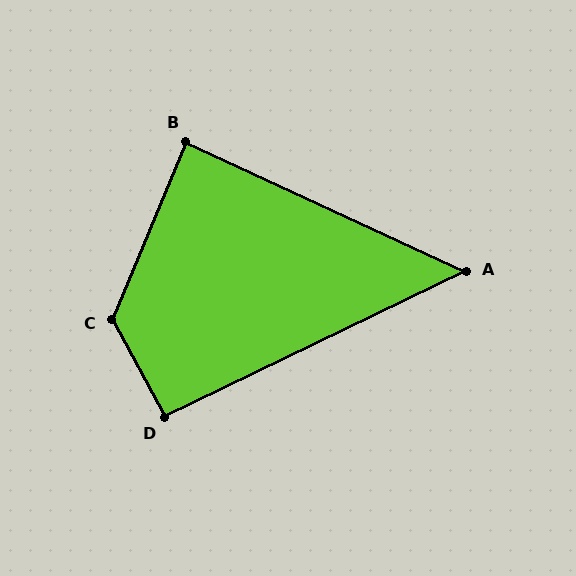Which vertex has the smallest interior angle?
A, at approximately 51 degrees.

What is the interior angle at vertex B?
Approximately 87 degrees (approximately right).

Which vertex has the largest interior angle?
C, at approximately 129 degrees.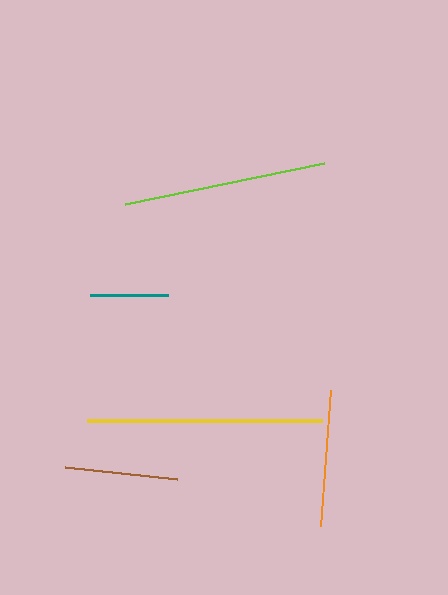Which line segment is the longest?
The yellow line is the longest at approximately 235 pixels.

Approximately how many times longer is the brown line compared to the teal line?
The brown line is approximately 1.5 times the length of the teal line.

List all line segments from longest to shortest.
From longest to shortest: yellow, lime, orange, brown, teal.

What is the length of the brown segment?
The brown segment is approximately 113 pixels long.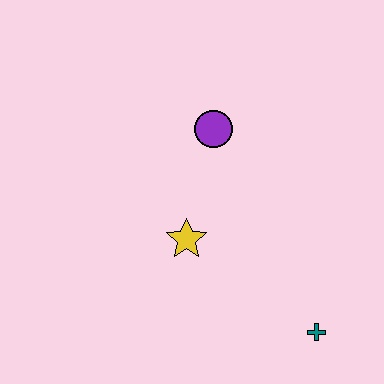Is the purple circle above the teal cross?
Yes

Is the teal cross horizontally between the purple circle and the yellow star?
No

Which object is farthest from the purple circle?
The teal cross is farthest from the purple circle.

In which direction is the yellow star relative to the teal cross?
The yellow star is to the left of the teal cross.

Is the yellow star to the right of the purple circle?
No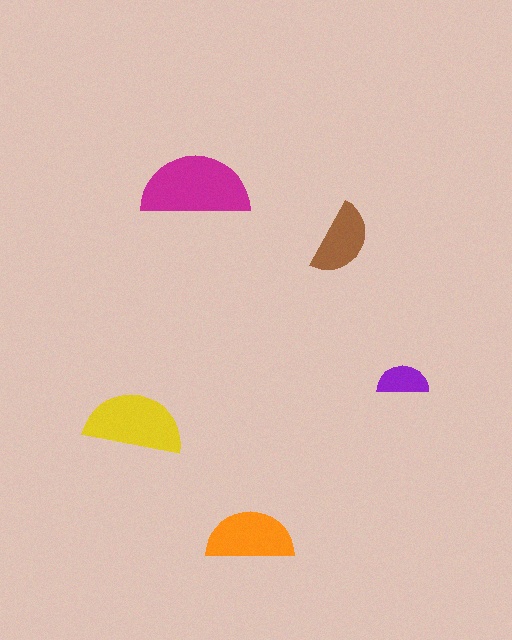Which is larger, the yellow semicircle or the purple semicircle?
The yellow one.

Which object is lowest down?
The orange semicircle is bottommost.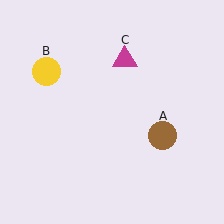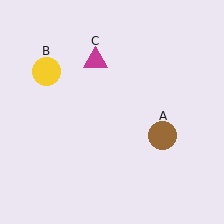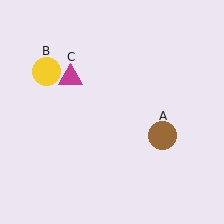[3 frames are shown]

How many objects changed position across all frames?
1 object changed position: magenta triangle (object C).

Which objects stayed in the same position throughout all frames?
Brown circle (object A) and yellow circle (object B) remained stationary.